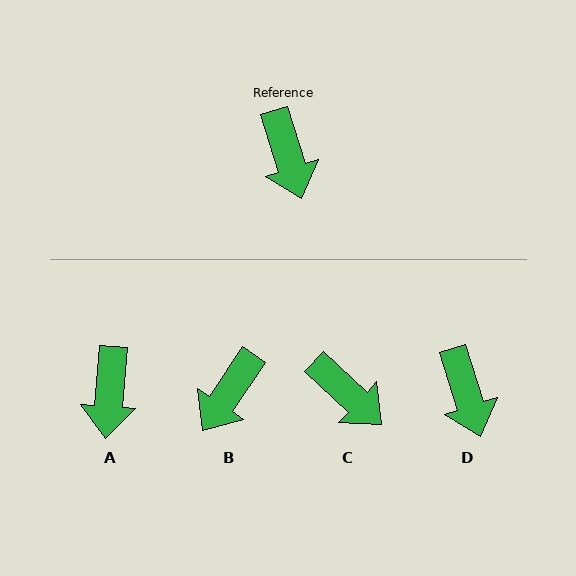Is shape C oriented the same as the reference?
No, it is off by about 29 degrees.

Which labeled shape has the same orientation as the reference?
D.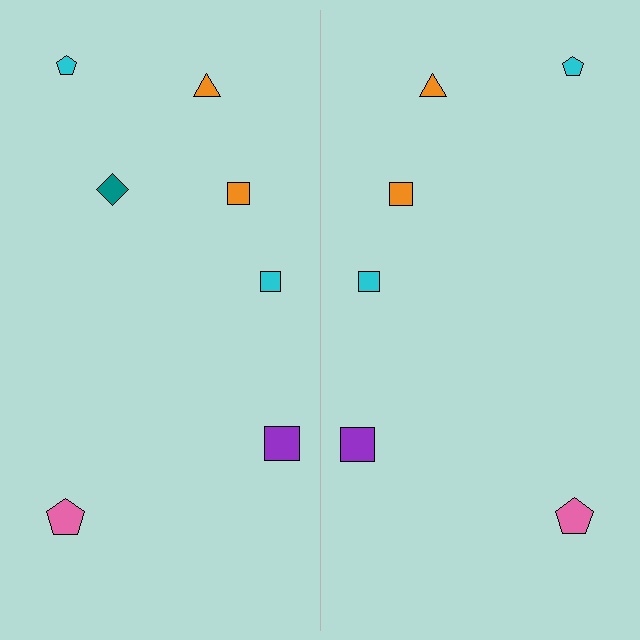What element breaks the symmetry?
A teal diamond is missing from the right side.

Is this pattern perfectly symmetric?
No, the pattern is not perfectly symmetric. A teal diamond is missing from the right side.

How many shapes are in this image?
There are 13 shapes in this image.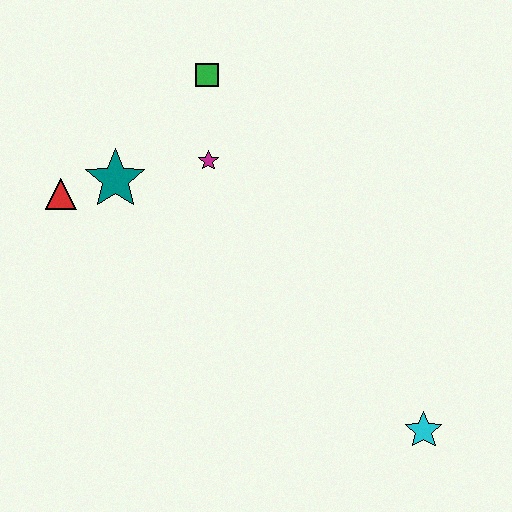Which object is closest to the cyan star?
The magenta star is closest to the cyan star.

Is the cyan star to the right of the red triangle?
Yes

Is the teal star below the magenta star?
Yes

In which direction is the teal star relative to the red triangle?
The teal star is to the right of the red triangle.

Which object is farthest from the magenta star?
The cyan star is farthest from the magenta star.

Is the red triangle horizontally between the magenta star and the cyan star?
No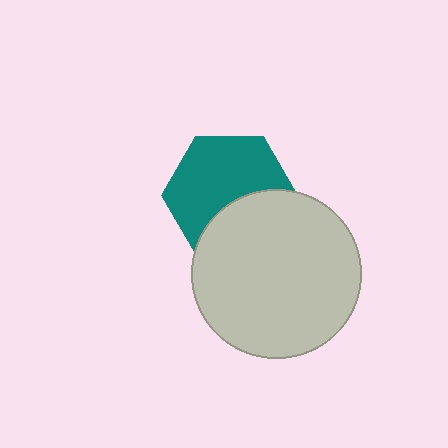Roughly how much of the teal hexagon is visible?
About half of it is visible (roughly 64%).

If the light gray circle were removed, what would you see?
You would see the complete teal hexagon.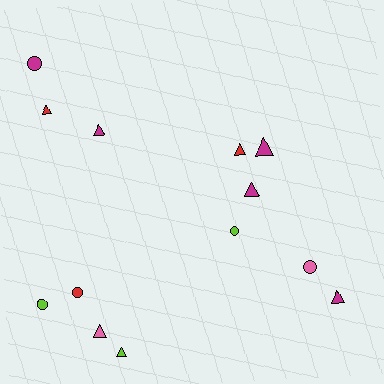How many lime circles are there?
There are 2 lime circles.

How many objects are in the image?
There are 13 objects.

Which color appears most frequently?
Magenta, with 5 objects.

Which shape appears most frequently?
Triangle, with 8 objects.